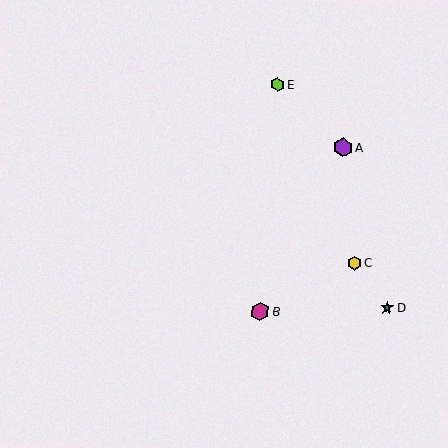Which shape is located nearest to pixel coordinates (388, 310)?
The teal star (labeled D) at (387, 308) is nearest to that location.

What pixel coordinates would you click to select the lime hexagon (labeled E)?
Click at (278, 84) to select the lime hexagon E.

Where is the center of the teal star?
The center of the teal star is at (387, 308).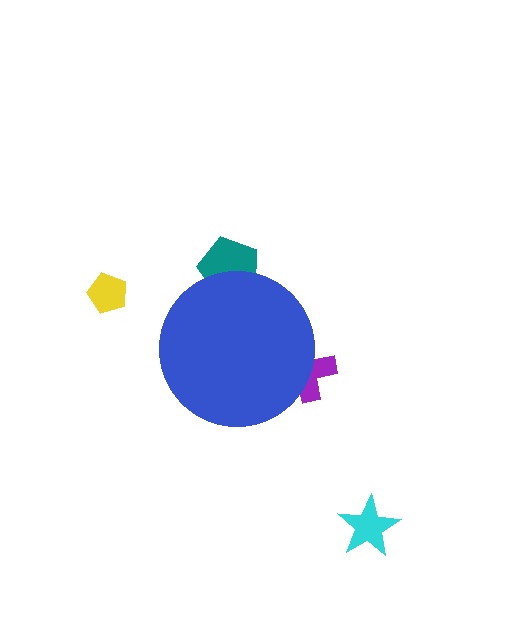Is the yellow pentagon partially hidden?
No, the yellow pentagon is fully visible.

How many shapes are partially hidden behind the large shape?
2 shapes are partially hidden.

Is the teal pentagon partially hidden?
Yes, the teal pentagon is partially hidden behind the blue circle.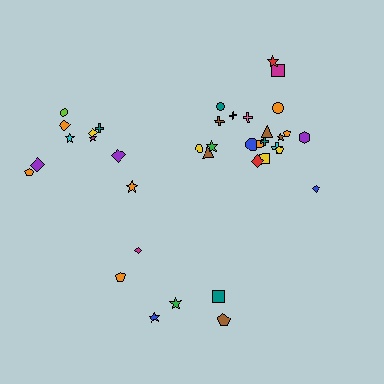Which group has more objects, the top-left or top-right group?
The top-right group.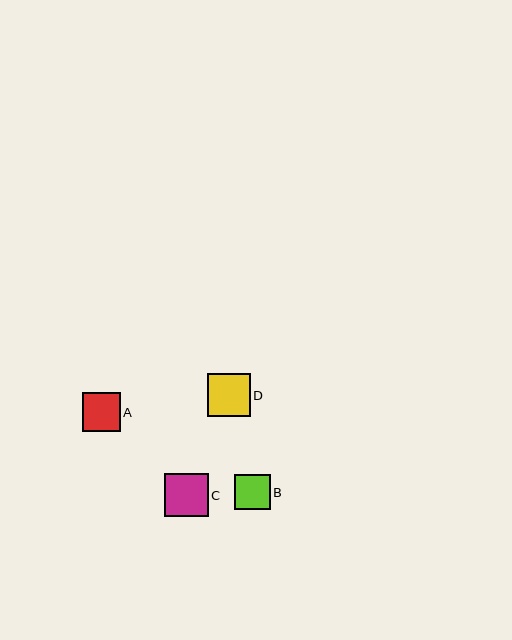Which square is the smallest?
Square B is the smallest with a size of approximately 35 pixels.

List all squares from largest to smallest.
From largest to smallest: C, D, A, B.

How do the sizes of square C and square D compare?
Square C and square D are approximately the same size.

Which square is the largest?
Square C is the largest with a size of approximately 43 pixels.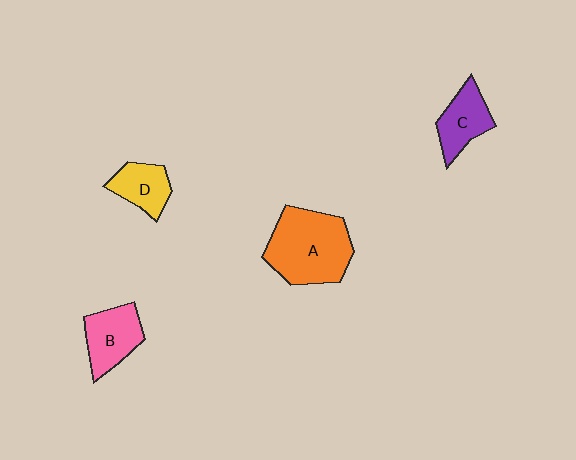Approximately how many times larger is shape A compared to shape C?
Approximately 2.0 times.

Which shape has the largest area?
Shape A (orange).